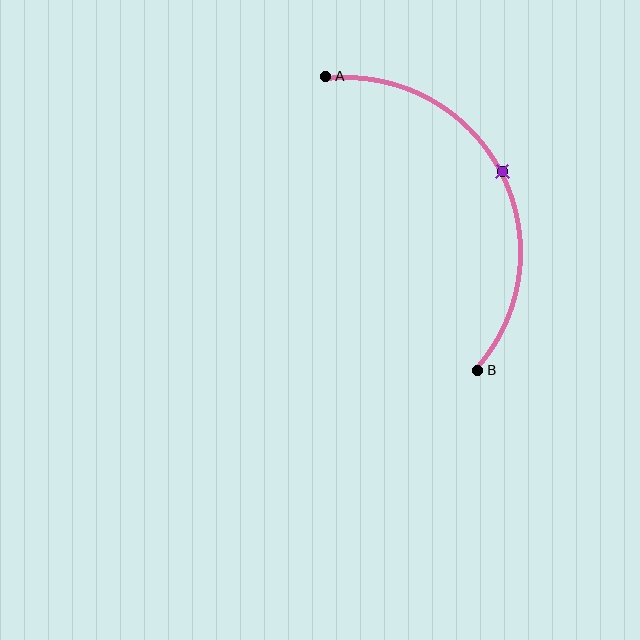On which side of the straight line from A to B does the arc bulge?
The arc bulges to the right of the straight line connecting A and B.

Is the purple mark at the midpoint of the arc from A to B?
Yes. The purple mark lies on the arc at equal arc-length from both A and B — it is the arc midpoint.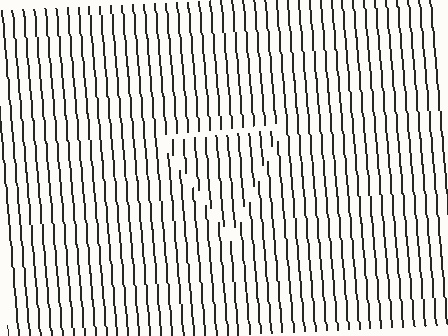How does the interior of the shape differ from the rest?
The interior of the shape contains the same grating, shifted by half a period — the contour is defined by the phase discontinuity where line-ends from the inner and outer gratings abut.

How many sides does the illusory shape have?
3 sides — the line-ends trace a triangle.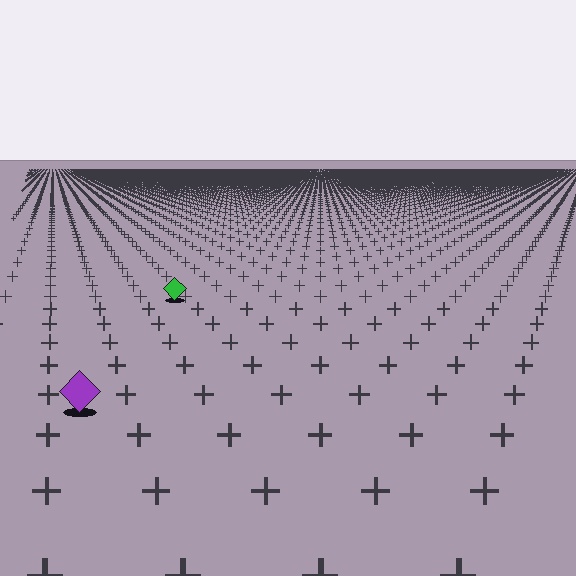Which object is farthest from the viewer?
The green diamond is farthest from the viewer. It appears smaller and the ground texture around it is denser.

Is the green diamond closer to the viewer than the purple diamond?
No. The purple diamond is closer — you can tell from the texture gradient: the ground texture is coarser near it.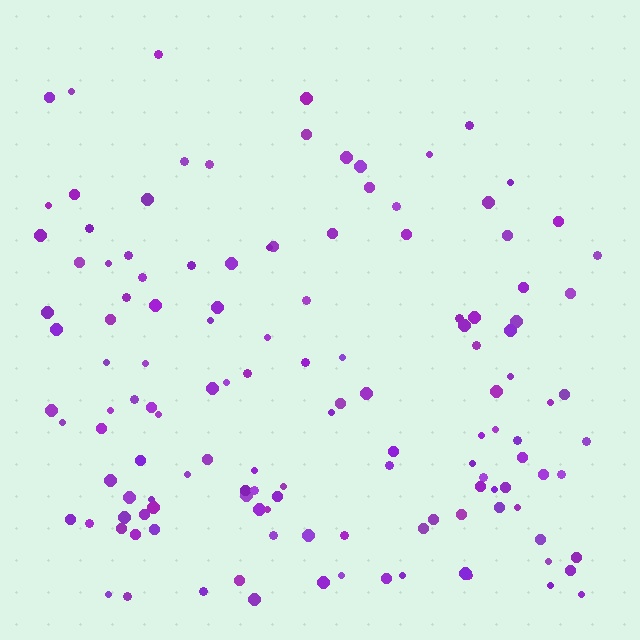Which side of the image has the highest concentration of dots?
The bottom.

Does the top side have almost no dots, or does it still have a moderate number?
Still a moderate number, just noticeably fewer than the bottom.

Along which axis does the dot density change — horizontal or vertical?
Vertical.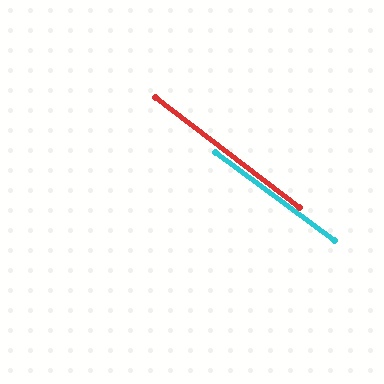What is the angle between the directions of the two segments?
Approximately 1 degree.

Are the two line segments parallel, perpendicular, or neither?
Parallel — their directions differ by only 1.4°.